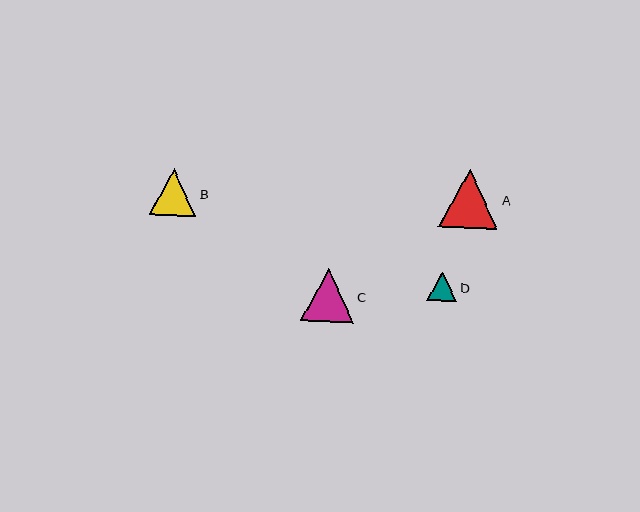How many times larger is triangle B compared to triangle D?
Triangle B is approximately 1.6 times the size of triangle D.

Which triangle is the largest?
Triangle A is the largest with a size of approximately 59 pixels.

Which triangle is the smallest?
Triangle D is the smallest with a size of approximately 29 pixels.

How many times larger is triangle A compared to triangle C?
Triangle A is approximately 1.1 times the size of triangle C.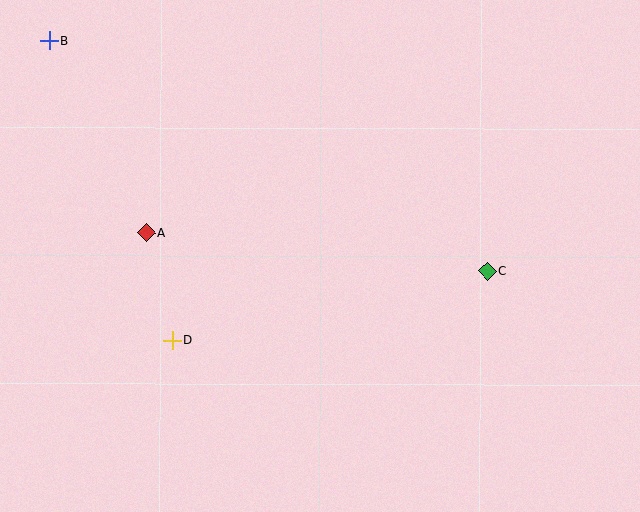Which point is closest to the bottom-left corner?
Point D is closest to the bottom-left corner.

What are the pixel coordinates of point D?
Point D is at (172, 340).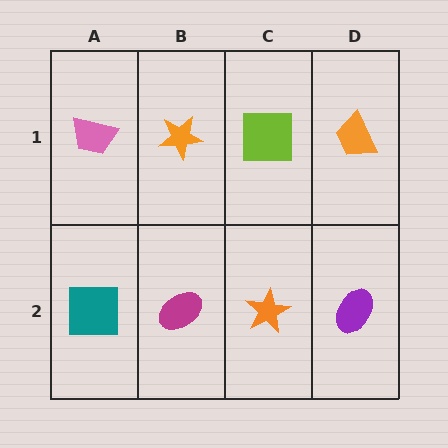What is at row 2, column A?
A teal square.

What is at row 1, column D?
An orange trapezoid.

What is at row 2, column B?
A magenta ellipse.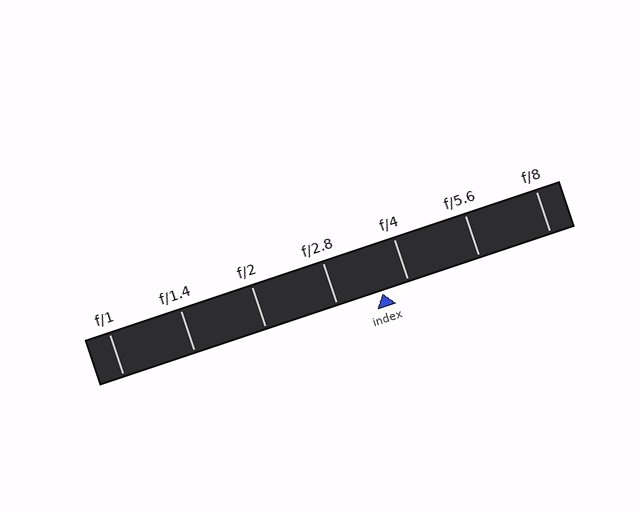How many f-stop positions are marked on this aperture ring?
There are 7 f-stop positions marked.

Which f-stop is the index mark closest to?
The index mark is closest to f/4.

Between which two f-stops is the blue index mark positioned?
The index mark is between f/2.8 and f/4.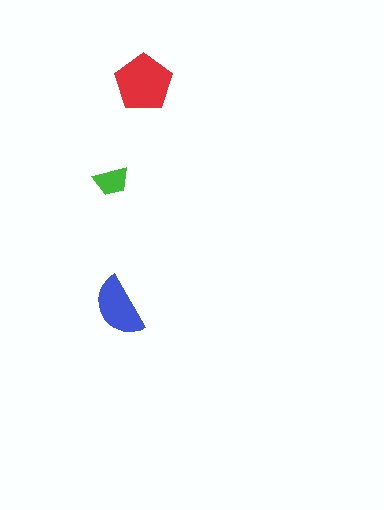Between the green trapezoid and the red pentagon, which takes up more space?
The red pentagon.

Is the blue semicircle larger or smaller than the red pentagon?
Smaller.